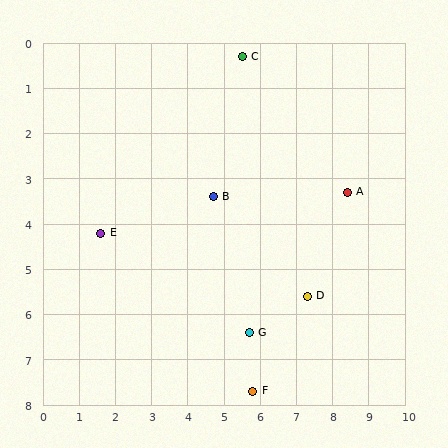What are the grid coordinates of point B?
Point B is at approximately (4.7, 3.4).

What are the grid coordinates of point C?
Point C is at approximately (5.5, 0.3).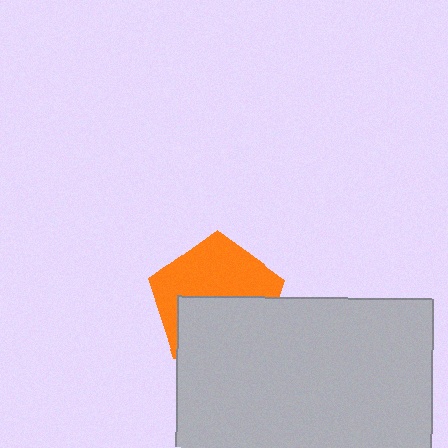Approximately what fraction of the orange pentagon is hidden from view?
Roughly 48% of the orange pentagon is hidden behind the light gray rectangle.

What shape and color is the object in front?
The object in front is a light gray rectangle.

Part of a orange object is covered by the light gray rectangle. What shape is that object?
It is a pentagon.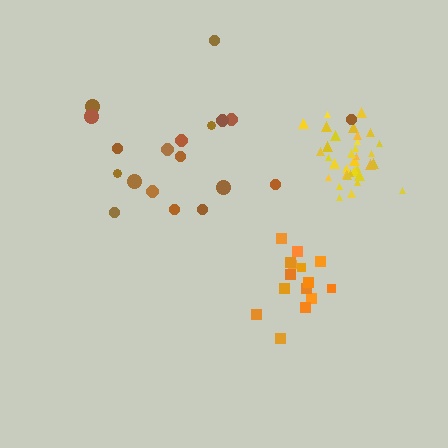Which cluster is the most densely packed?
Yellow.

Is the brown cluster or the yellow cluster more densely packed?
Yellow.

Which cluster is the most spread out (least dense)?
Brown.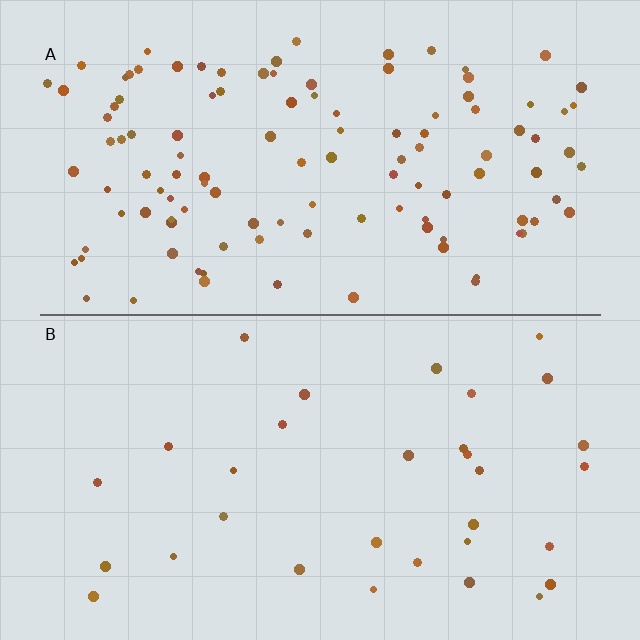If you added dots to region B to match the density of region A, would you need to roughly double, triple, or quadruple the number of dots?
Approximately quadruple.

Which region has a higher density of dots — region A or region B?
A (the top).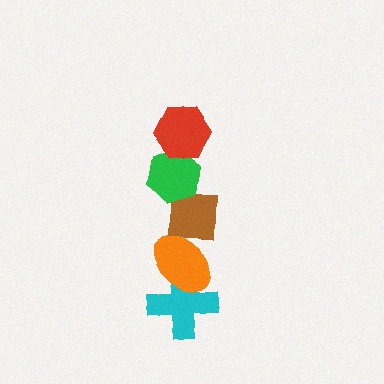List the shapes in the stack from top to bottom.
From top to bottom: the red hexagon, the green hexagon, the brown square, the orange ellipse, the cyan cross.